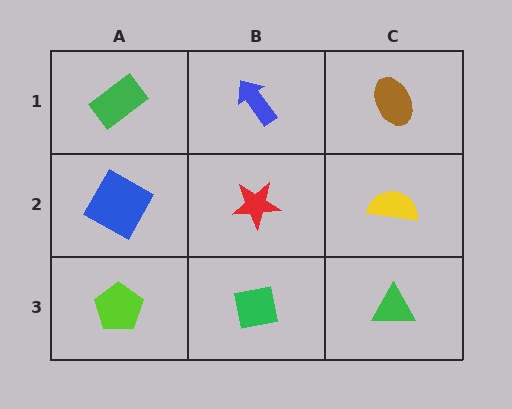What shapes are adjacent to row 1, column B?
A red star (row 2, column B), a green rectangle (row 1, column A), a brown ellipse (row 1, column C).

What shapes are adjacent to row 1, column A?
A blue square (row 2, column A), a blue arrow (row 1, column B).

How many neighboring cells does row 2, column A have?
3.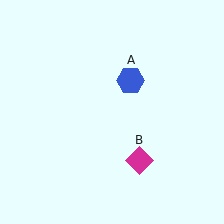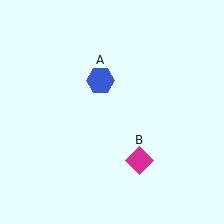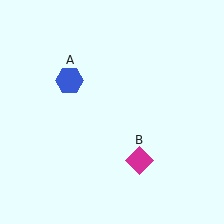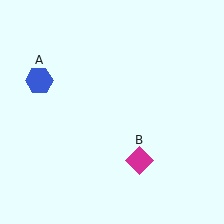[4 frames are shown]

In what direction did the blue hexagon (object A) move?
The blue hexagon (object A) moved left.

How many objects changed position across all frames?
1 object changed position: blue hexagon (object A).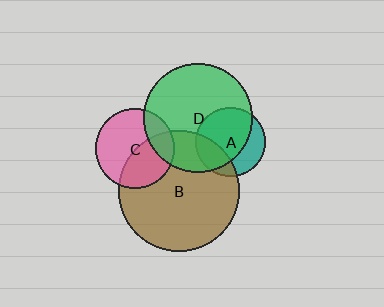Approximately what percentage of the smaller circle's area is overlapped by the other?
Approximately 45%.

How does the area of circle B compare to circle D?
Approximately 1.2 times.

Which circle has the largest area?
Circle B (brown).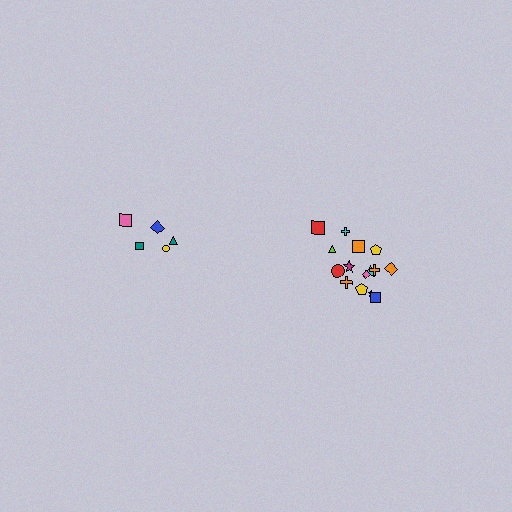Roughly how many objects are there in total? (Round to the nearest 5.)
Roughly 20 objects in total.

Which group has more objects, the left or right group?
The right group.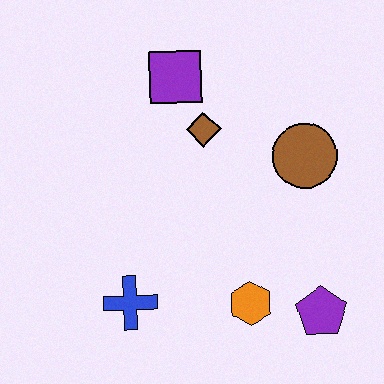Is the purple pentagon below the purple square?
Yes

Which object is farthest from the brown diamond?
The purple pentagon is farthest from the brown diamond.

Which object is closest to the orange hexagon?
The purple pentagon is closest to the orange hexagon.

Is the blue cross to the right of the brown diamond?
No